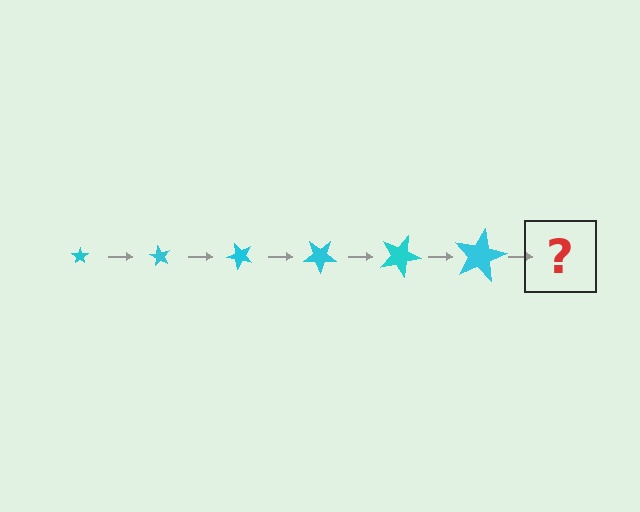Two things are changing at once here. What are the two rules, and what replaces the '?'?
The two rules are that the star grows larger each step and it rotates 60 degrees each step. The '?' should be a star, larger than the previous one and rotated 360 degrees from the start.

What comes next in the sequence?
The next element should be a star, larger than the previous one and rotated 360 degrees from the start.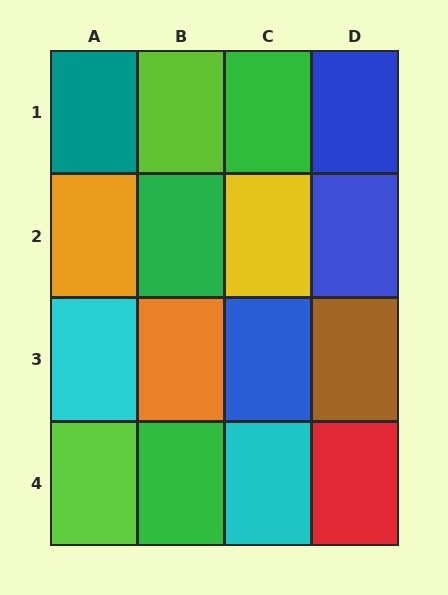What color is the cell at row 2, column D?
Blue.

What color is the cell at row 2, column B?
Green.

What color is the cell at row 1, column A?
Teal.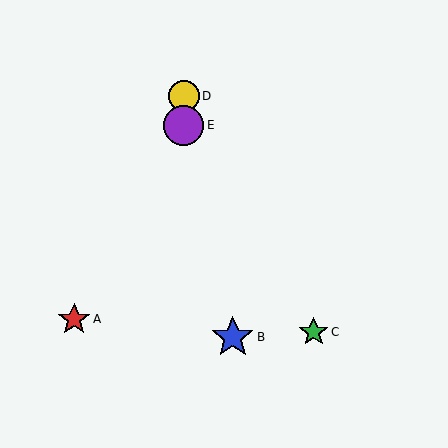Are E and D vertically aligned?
Yes, both are at x≈184.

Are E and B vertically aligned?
No, E is at x≈184 and B is at x≈233.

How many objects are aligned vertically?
2 objects (D, E) are aligned vertically.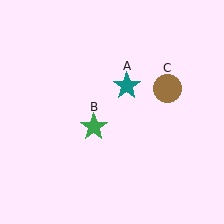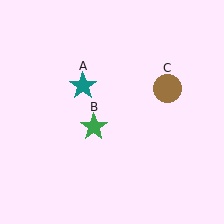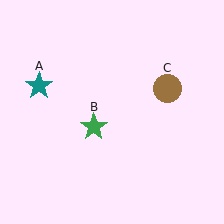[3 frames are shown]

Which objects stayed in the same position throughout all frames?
Green star (object B) and brown circle (object C) remained stationary.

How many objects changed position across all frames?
1 object changed position: teal star (object A).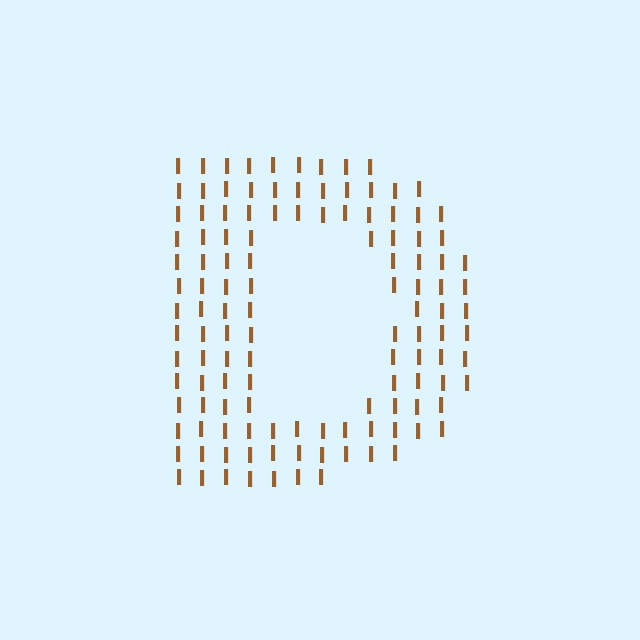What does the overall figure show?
The overall figure shows the letter D.